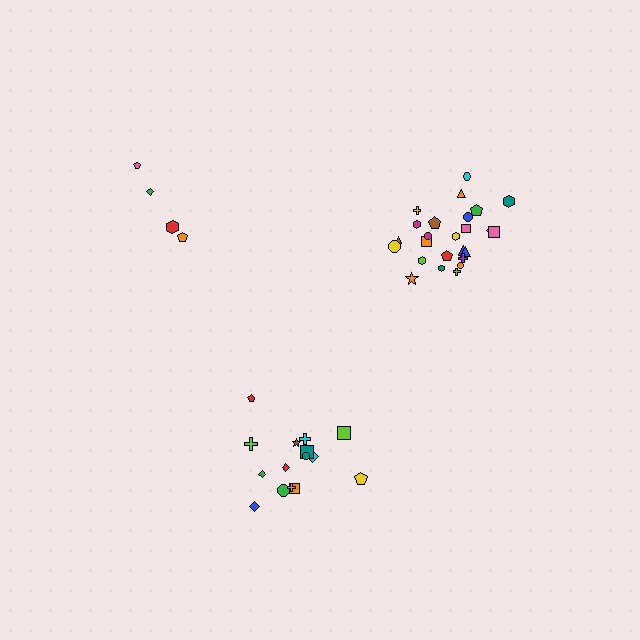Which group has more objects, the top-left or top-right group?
The top-right group.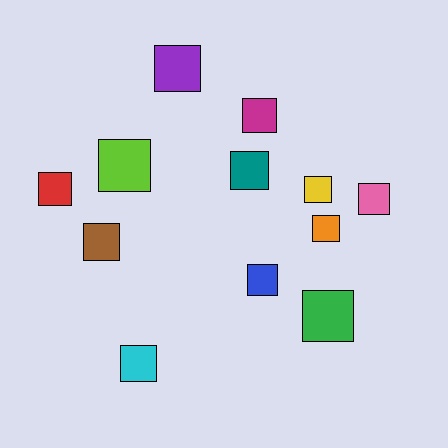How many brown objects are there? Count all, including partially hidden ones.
There is 1 brown object.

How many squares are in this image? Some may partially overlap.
There are 12 squares.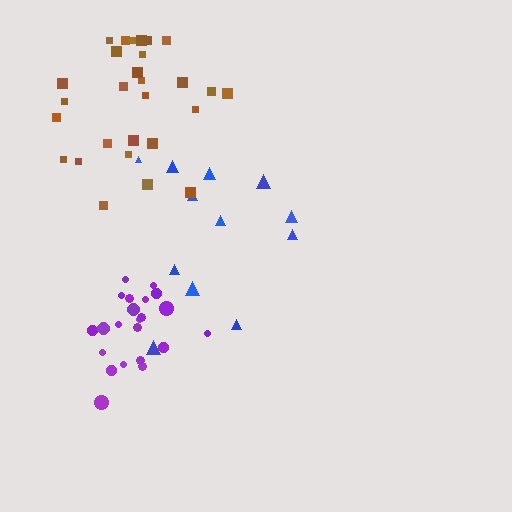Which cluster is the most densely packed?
Purple.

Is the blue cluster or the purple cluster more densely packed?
Purple.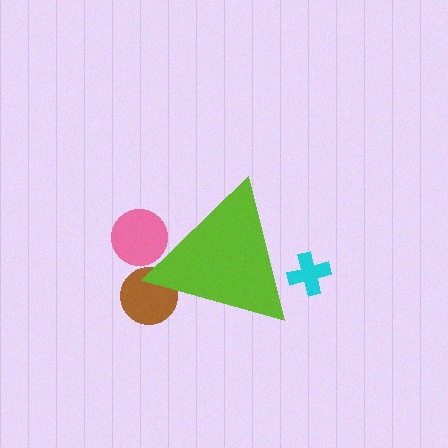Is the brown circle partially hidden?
Yes, the brown circle is partially hidden behind the lime triangle.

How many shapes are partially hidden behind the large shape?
3 shapes are partially hidden.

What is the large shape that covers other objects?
A lime triangle.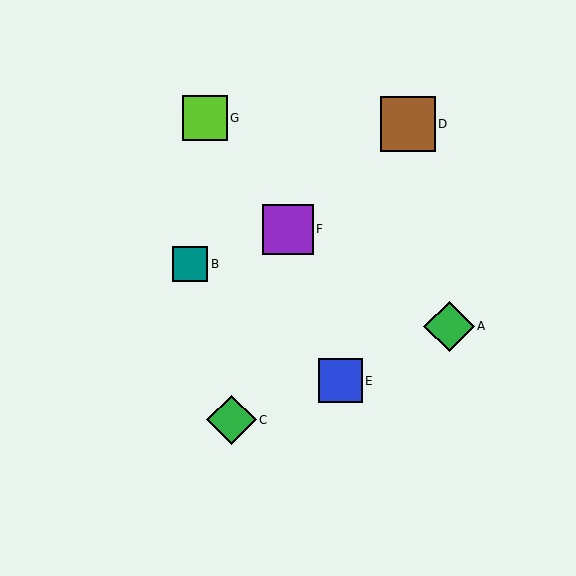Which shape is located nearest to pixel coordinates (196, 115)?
The lime square (labeled G) at (205, 118) is nearest to that location.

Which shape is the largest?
The brown square (labeled D) is the largest.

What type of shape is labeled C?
Shape C is a green diamond.